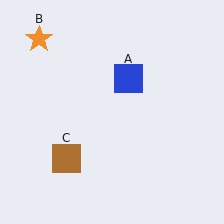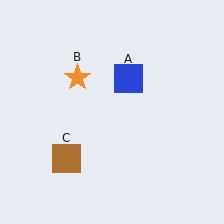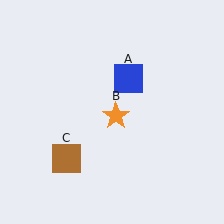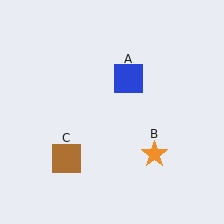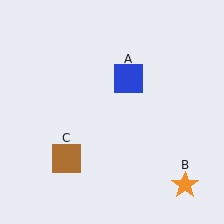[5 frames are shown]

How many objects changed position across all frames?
1 object changed position: orange star (object B).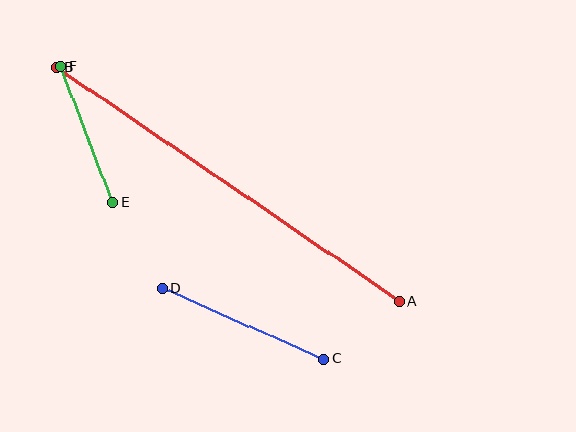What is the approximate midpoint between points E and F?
The midpoint is at approximately (87, 134) pixels.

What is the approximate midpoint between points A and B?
The midpoint is at approximately (228, 184) pixels.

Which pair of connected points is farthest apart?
Points A and B are farthest apart.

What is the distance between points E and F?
The distance is approximately 146 pixels.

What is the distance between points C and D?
The distance is approximately 176 pixels.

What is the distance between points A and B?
The distance is approximately 415 pixels.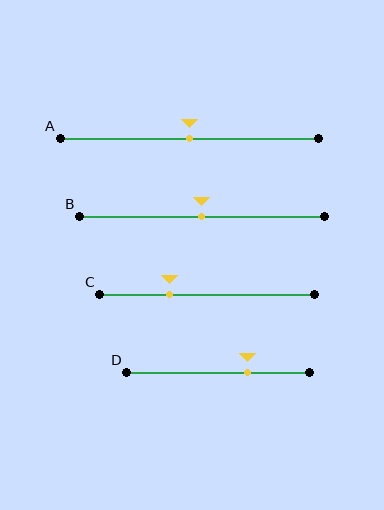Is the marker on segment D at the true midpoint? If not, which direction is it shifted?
No, the marker on segment D is shifted to the right by about 16% of the segment length.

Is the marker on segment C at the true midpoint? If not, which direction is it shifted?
No, the marker on segment C is shifted to the left by about 18% of the segment length.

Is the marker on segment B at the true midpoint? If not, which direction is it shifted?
Yes, the marker on segment B is at the true midpoint.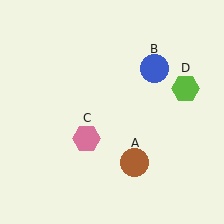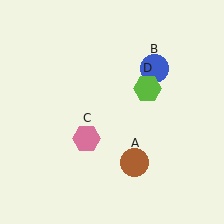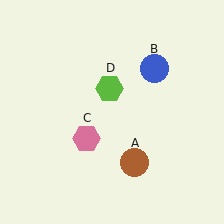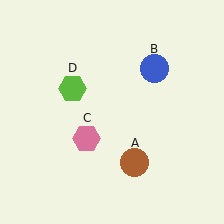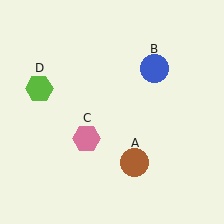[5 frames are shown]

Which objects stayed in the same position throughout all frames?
Brown circle (object A) and blue circle (object B) and pink hexagon (object C) remained stationary.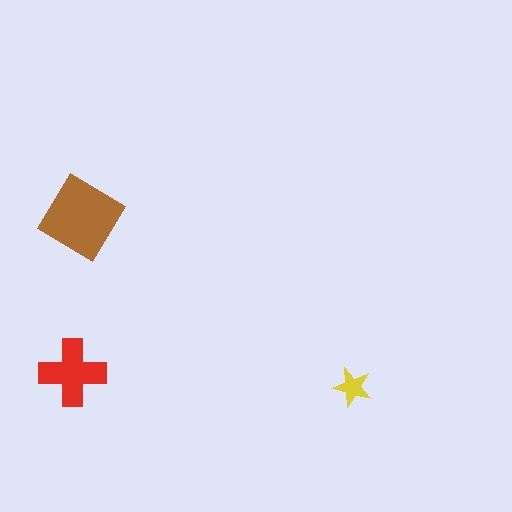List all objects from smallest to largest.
The yellow star, the red cross, the brown diamond.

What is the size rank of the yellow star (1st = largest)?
3rd.